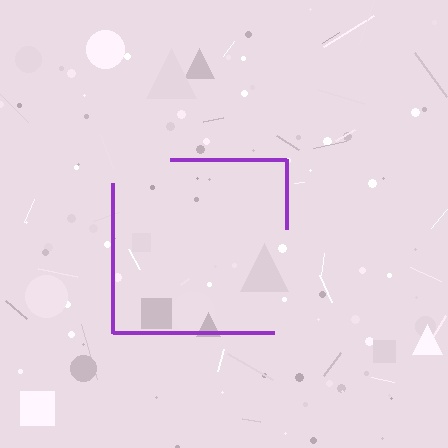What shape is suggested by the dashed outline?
The dashed outline suggests a square.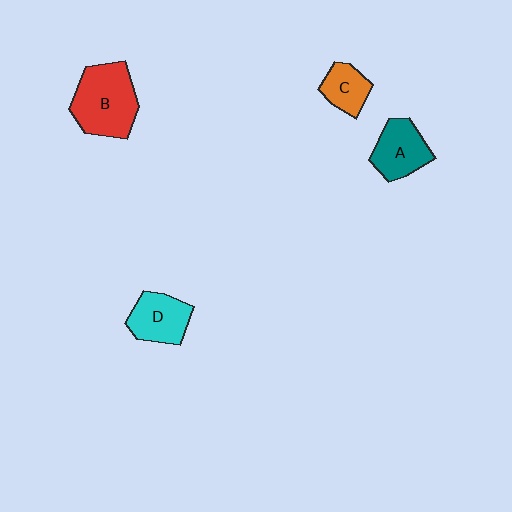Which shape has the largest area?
Shape B (red).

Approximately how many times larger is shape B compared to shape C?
Approximately 2.1 times.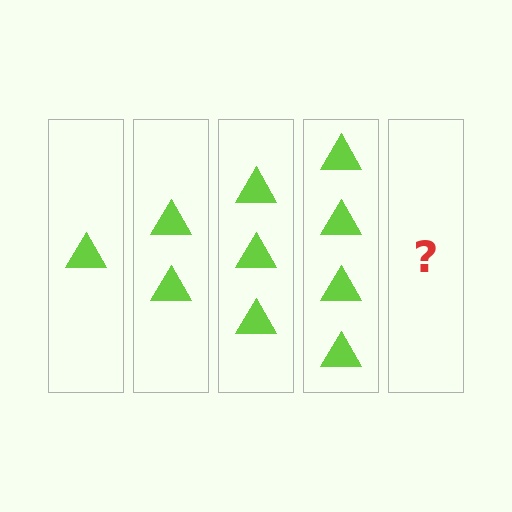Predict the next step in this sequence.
The next step is 5 triangles.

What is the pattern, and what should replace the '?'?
The pattern is that each step adds one more triangle. The '?' should be 5 triangles.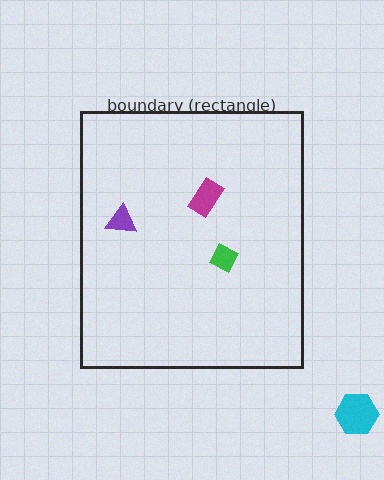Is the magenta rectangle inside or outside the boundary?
Inside.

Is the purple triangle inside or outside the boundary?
Inside.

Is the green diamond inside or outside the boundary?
Inside.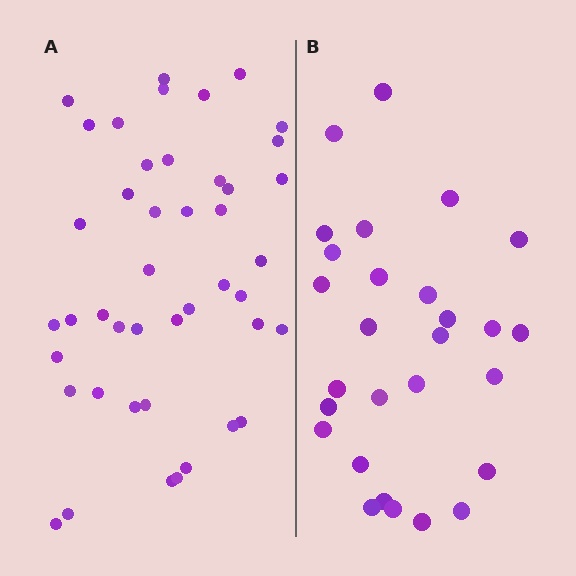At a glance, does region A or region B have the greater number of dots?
Region A (the left region) has more dots.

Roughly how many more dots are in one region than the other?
Region A has approximately 15 more dots than region B.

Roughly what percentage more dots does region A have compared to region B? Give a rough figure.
About 55% more.